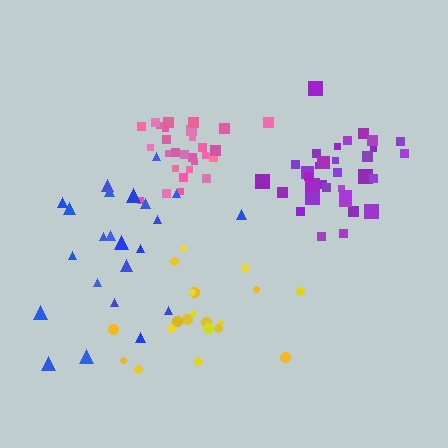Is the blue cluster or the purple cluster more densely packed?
Purple.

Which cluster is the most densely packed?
Pink.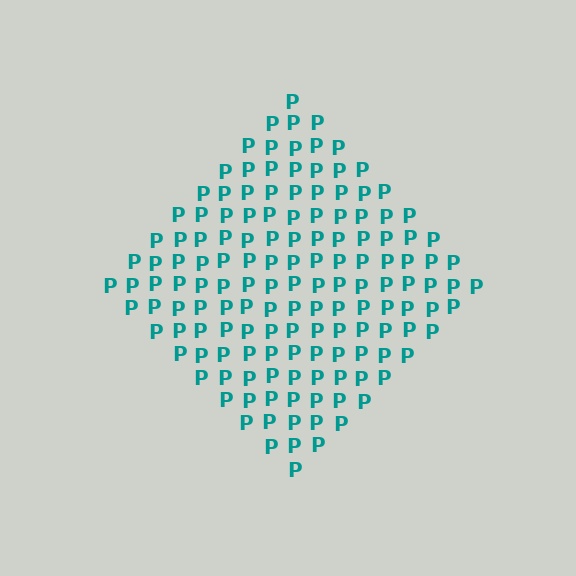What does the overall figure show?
The overall figure shows a diamond.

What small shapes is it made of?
It is made of small letter P's.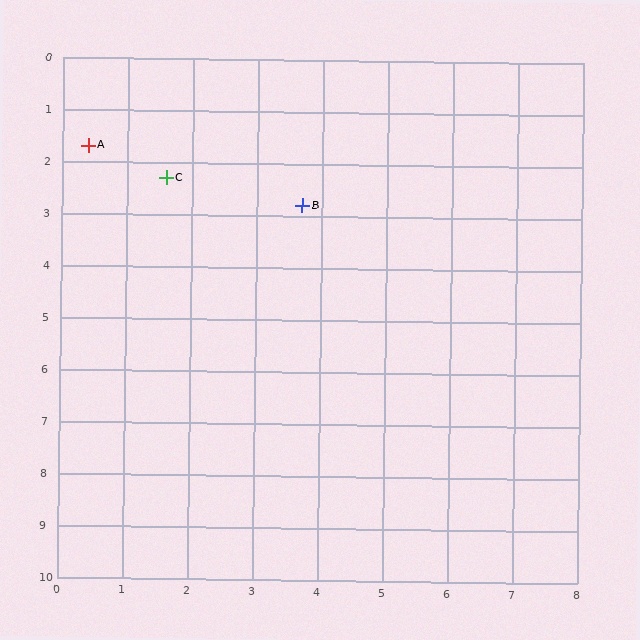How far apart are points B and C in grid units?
Points B and C are about 2.2 grid units apart.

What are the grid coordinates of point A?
Point A is at approximately (0.4, 1.7).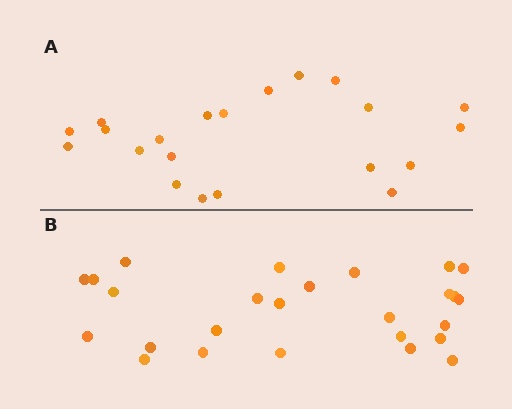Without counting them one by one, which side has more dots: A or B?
Region B (the bottom region) has more dots.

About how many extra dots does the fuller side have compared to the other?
Region B has about 5 more dots than region A.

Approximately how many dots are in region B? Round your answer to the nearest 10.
About 30 dots. (The exact count is 26, which rounds to 30.)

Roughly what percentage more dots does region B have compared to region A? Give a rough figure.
About 25% more.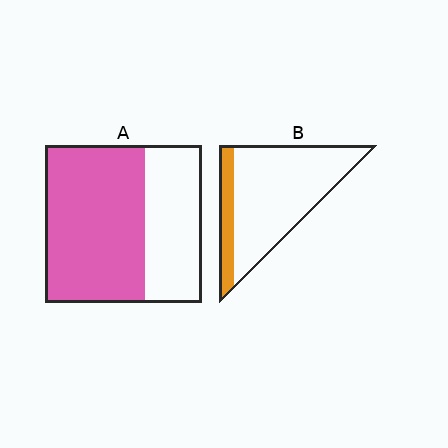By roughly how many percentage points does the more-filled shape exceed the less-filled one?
By roughly 45 percentage points (A over B).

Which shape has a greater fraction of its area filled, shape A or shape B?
Shape A.